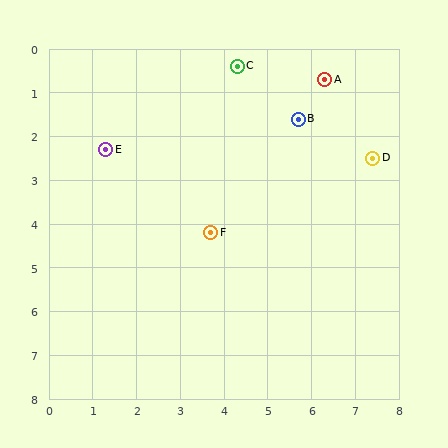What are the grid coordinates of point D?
Point D is at approximately (7.4, 2.5).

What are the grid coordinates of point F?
Point F is at approximately (3.7, 4.2).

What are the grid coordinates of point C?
Point C is at approximately (4.3, 0.4).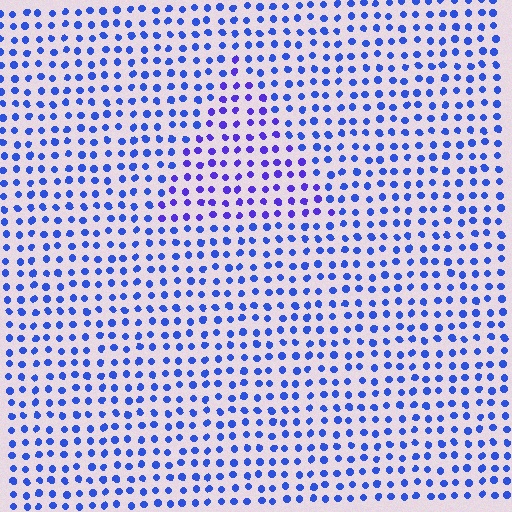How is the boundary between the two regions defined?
The boundary is defined purely by a slight shift in hue (about 26 degrees). Spacing, size, and orientation are identical on both sides.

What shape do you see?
I see a triangle.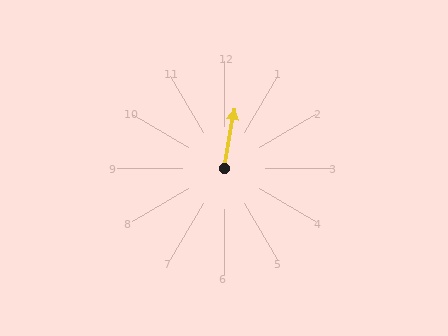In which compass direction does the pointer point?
North.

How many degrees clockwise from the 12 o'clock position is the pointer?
Approximately 10 degrees.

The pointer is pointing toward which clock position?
Roughly 12 o'clock.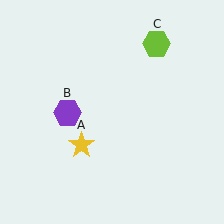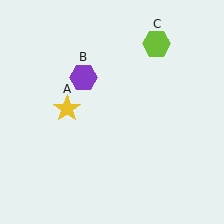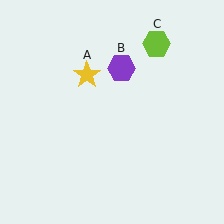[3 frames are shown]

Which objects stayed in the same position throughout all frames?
Lime hexagon (object C) remained stationary.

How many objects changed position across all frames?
2 objects changed position: yellow star (object A), purple hexagon (object B).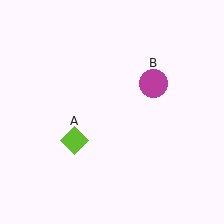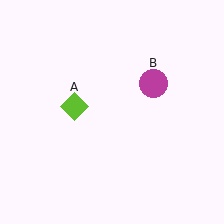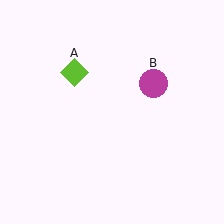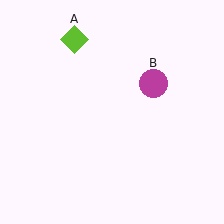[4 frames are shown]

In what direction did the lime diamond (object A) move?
The lime diamond (object A) moved up.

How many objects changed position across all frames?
1 object changed position: lime diamond (object A).